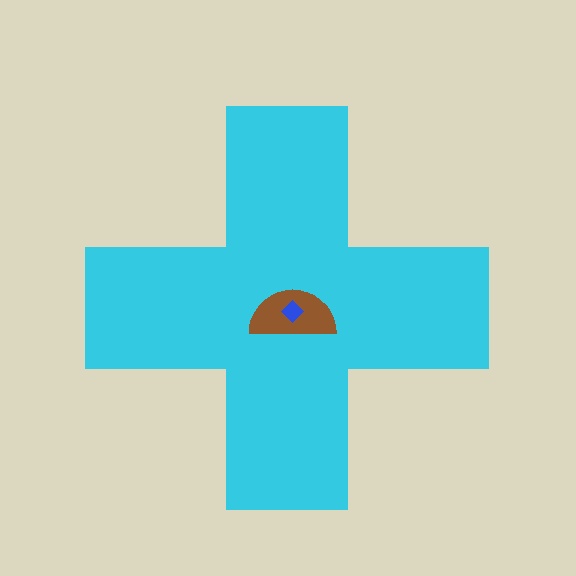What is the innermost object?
The blue diamond.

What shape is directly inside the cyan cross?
The brown semicircle.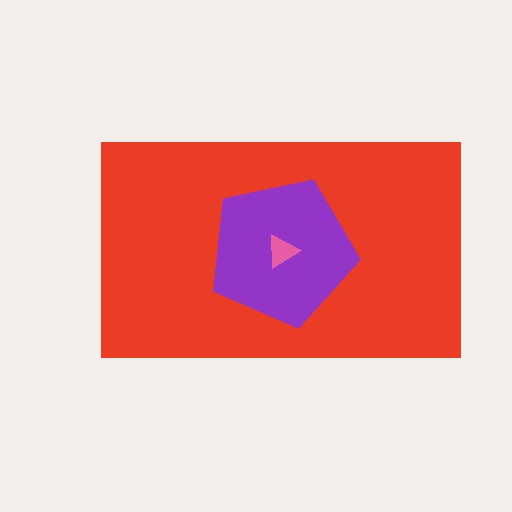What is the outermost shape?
The red rectangle.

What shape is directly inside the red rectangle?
The purple pentagon.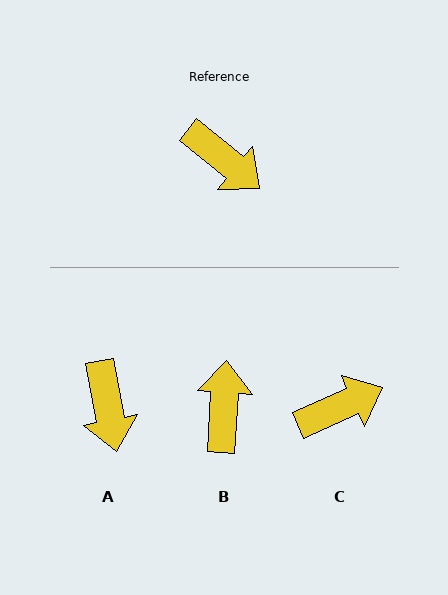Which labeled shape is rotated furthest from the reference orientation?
B, about 125 degrees away.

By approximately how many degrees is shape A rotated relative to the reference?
Approximately 40 degrees clockwise.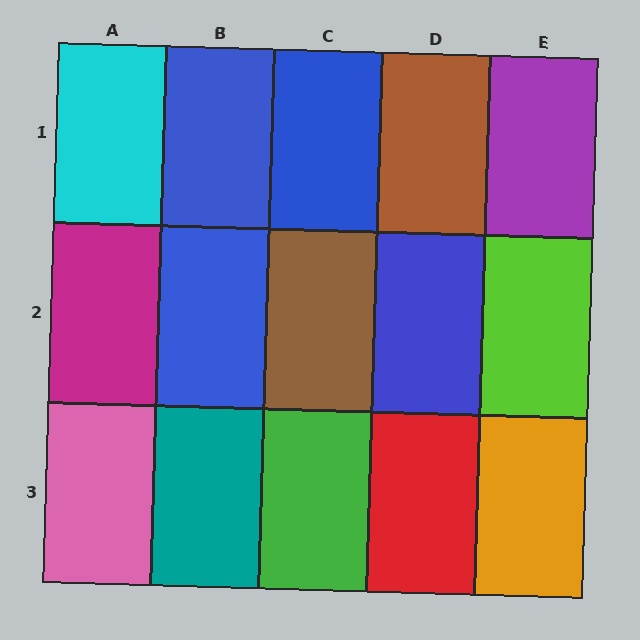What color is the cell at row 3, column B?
Teal.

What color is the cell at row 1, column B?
Blue.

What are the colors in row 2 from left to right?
Magenta, blue, brown, blue, lime.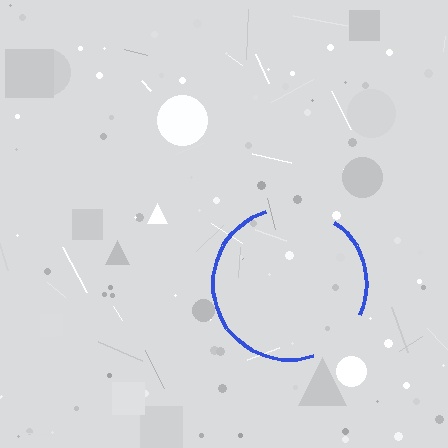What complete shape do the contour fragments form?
The contour fragments form a circle.